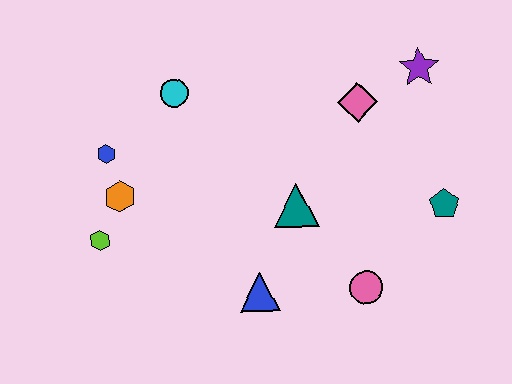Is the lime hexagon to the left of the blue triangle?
Yes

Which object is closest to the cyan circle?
The blue hexagon is closest to the cyan circle.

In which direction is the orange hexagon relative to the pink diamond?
The orange hexagon is to the left of the pink diamond.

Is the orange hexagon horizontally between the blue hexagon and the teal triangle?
Yes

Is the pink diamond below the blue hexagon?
No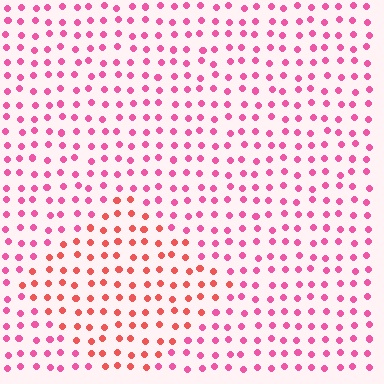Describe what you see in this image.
The image is filled with small pink elements in a uniform arrangement. A diamond-shaped region is visible where the elements are tinted to a slightly different hue, forming a subtle color boundary.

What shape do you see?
I see a diamond.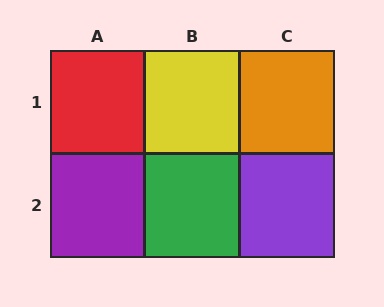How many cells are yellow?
1 cell is yellow.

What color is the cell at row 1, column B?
Yellow.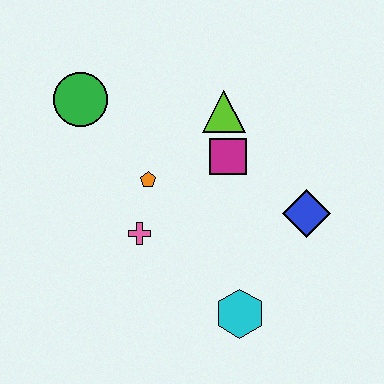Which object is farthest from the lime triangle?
The cyan hexagon is farthest from the lime triangle.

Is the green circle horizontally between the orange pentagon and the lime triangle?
No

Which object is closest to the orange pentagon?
The pink cross is closest to the orange pentagon.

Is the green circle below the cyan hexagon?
No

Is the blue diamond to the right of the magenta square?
Yes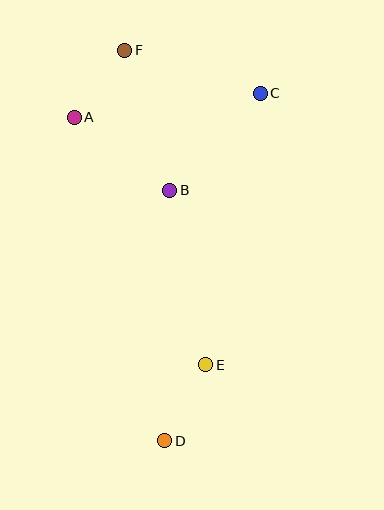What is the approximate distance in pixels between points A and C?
The distance between A and C is approximately 188 pixels.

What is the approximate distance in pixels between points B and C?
The distance between B and C is approximately 133 pixels.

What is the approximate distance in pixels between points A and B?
The distance between A and B is approximately 120 pixels.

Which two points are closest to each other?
Points A and F are closest to each other.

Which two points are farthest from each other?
Points D and F are farthest from each other.